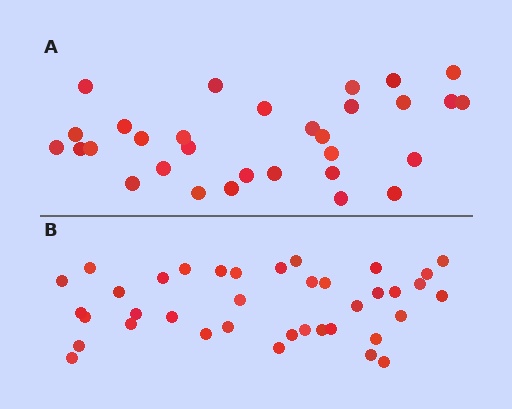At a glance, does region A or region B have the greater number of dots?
Region B (the bottom region) has more dots.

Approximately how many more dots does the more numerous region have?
Region B has roughly 8 or so more dots than region A.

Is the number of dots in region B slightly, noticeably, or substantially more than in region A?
Region B has only slightly more — the two regions are fairly close. The ratio is roughly 1.2 to 1.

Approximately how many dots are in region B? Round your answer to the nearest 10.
About 40 dots. (The exact count is 38, which rounds to 40.)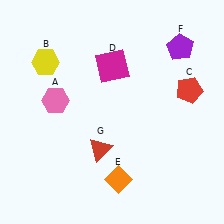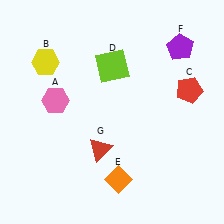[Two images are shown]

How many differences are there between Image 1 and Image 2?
There is 1 difference between the two images.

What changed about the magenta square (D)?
In Image 1, D is magenta. In Image 2, it changed to lime.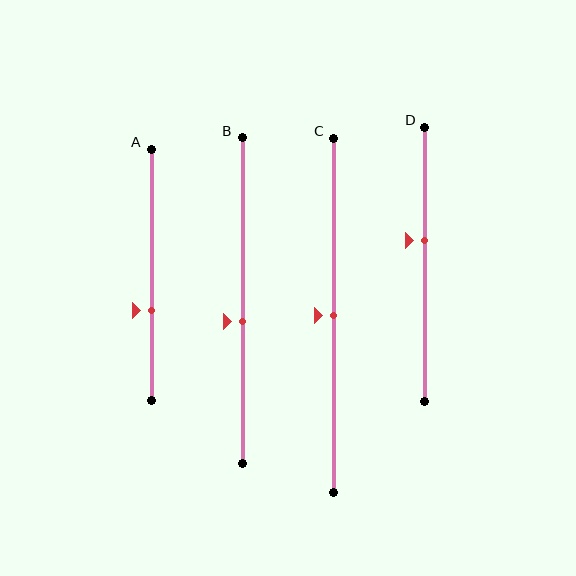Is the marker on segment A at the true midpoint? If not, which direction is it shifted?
No, the marker on segment A is shifted downward by about 14% of the segment length.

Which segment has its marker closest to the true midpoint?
Segment C has its marker closest to the true midpoint.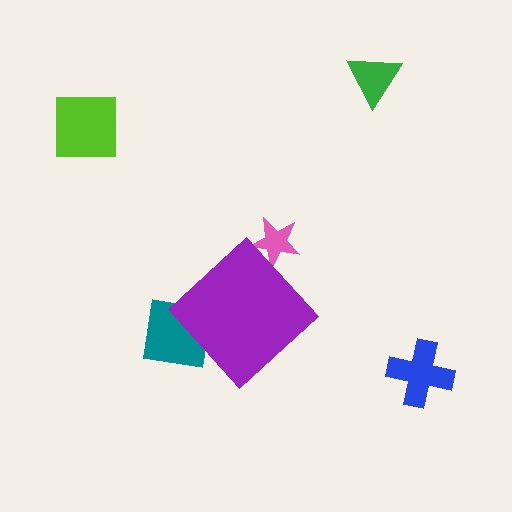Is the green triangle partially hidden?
No, the green triangle is fully visible.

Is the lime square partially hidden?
No, the lime square is fully visible.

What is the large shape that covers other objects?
A purple diamond.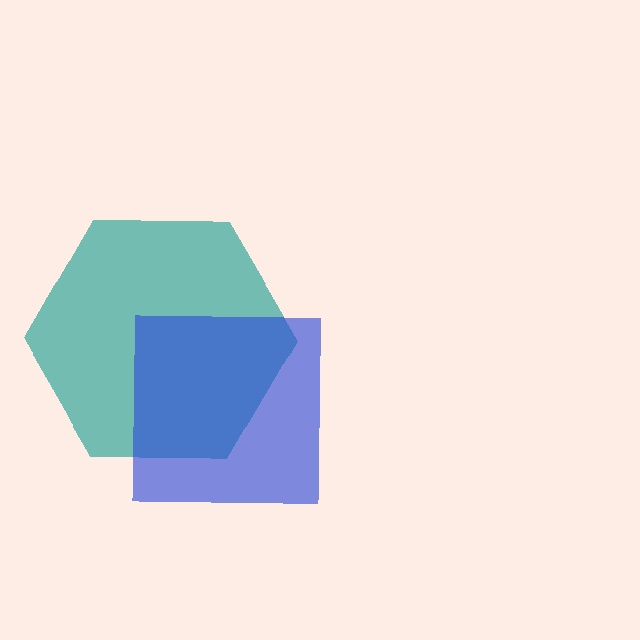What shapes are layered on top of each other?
The layered shapes are: a teal hexagon, a blue square.